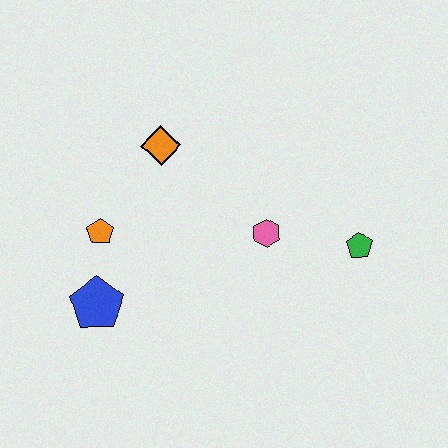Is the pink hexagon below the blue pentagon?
No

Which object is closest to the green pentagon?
The pink hexagon is closest to the green pentagon.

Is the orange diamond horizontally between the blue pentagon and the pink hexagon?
Yes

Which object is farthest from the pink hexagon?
The blue pentagon is farthest from the pink hexagon.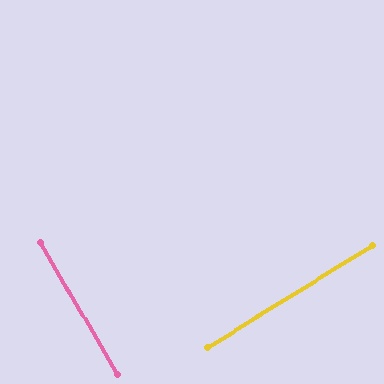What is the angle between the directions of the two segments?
Approximately 89 degrees.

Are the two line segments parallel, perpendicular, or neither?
Perpendicular — they meet at approximately 89°.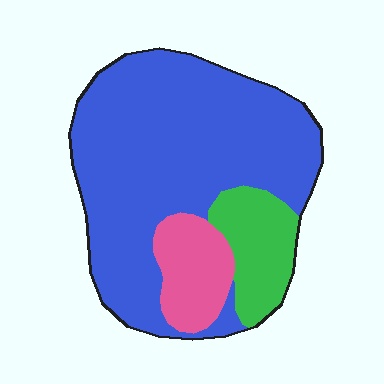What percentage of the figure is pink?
Pink takes up less than a quarter of the figure.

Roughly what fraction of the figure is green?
Green takes up about one eighth (1/8) of the figure.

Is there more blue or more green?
Blue.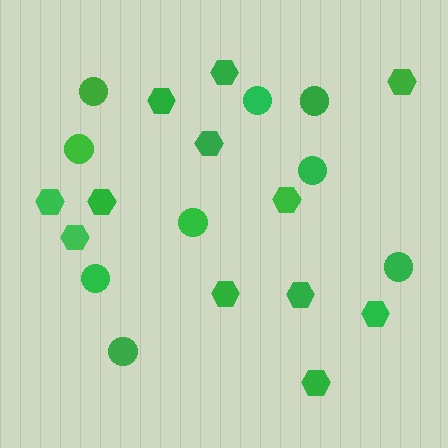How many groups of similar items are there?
There are 2 groups: one group of circles (9) and one group of hexagons (12).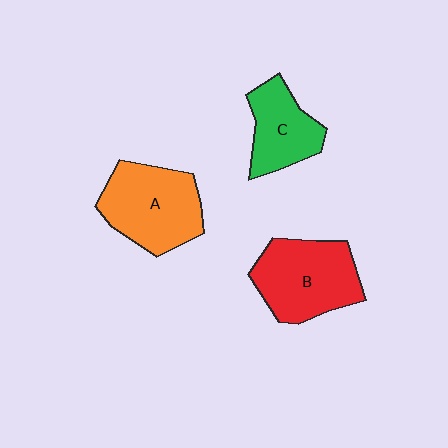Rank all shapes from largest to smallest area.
From largest to smallest: B (red), A (orange), C (green).